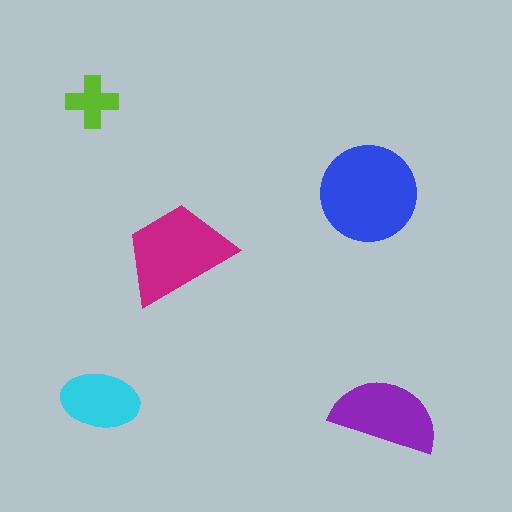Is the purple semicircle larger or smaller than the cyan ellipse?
Larger.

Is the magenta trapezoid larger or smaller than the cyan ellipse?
Larger.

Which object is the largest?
The blue circle.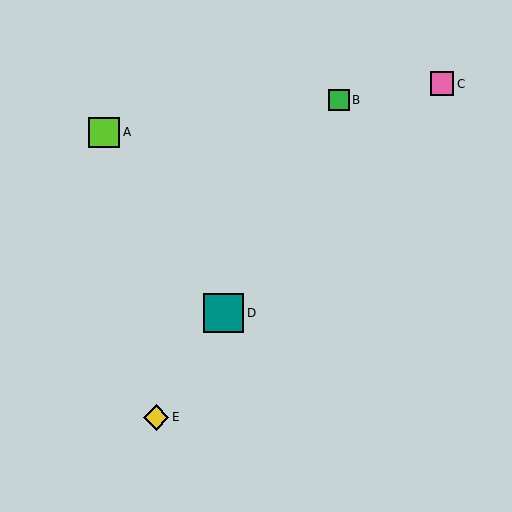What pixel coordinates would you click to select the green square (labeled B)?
Click at (339, 100) to select the green square B.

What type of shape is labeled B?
Shape B is a green square.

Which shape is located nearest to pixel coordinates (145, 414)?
The yellow diamond (labeled E) at (156, 417) is nearest to that location.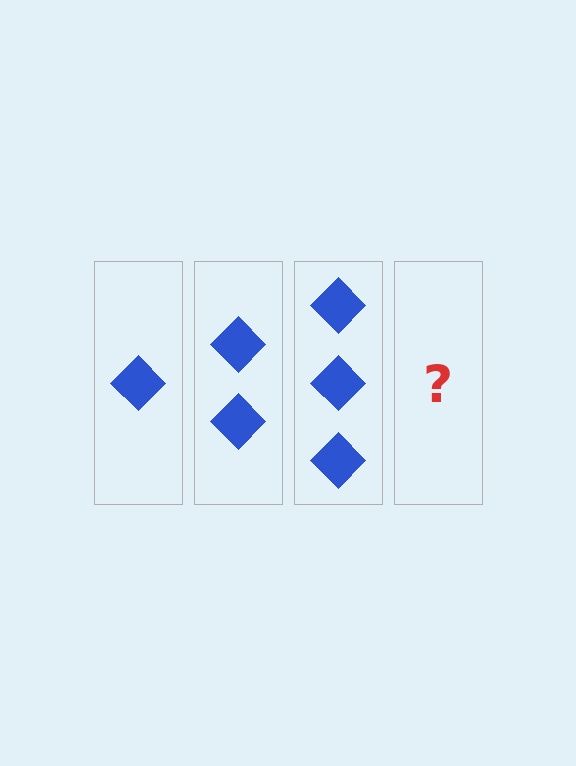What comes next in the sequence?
The next element should be 4 diamonds.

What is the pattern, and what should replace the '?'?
The pattern is that each step adds one more diamond. The '?' should be 4 diamonds.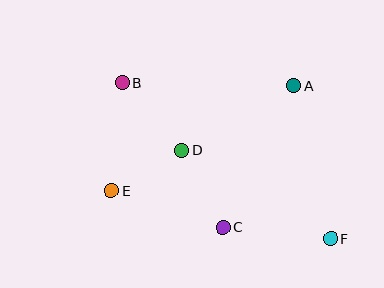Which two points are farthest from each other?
Points B and F are farthest from each other.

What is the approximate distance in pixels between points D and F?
The distance between D and F is approximately 174 pixels.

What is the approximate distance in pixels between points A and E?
The distance between A and E is approximately 210 pixels.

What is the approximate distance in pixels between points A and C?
The distance between A and C is approximately 158 pixels.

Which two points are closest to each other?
Points D and E are closest to each other.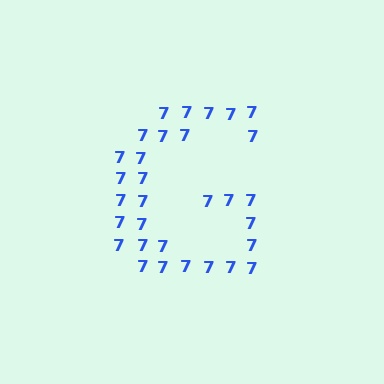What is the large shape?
The large shape is the letter G.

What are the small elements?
The small elements are digit 7's.